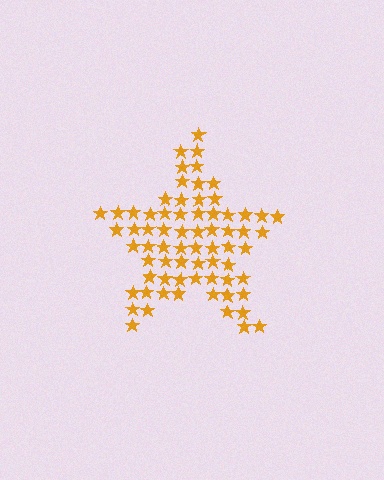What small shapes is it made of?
It is made of small stars.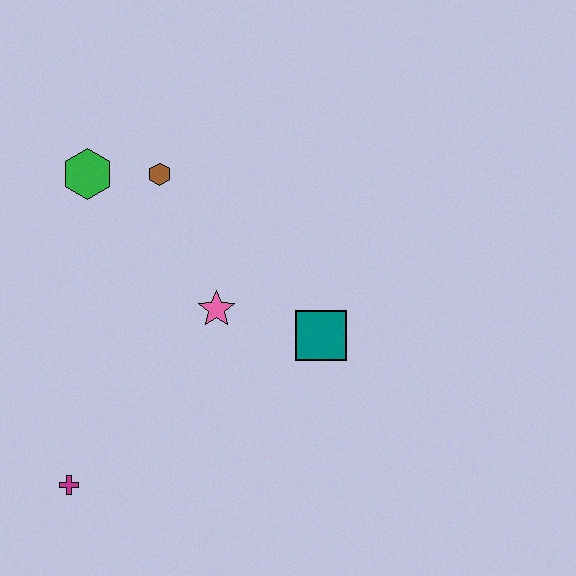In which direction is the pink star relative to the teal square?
The pink star is to the left of the teal square.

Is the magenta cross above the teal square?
No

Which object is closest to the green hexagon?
The brown hexagon is closest to the green hexagon.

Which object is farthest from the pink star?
The magenta cross is farthest from the pink star.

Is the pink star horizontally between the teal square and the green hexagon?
Yes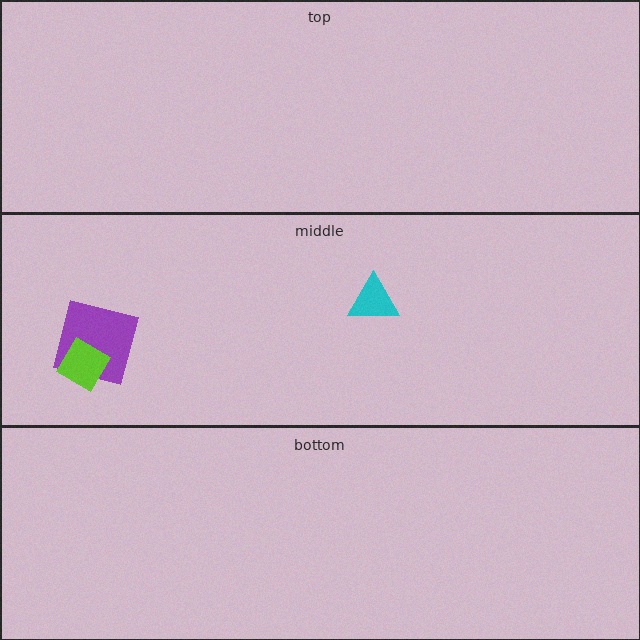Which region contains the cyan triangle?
The middle region.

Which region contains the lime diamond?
The middle region.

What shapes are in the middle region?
The purple square, the lime diamond, the cyan triangle.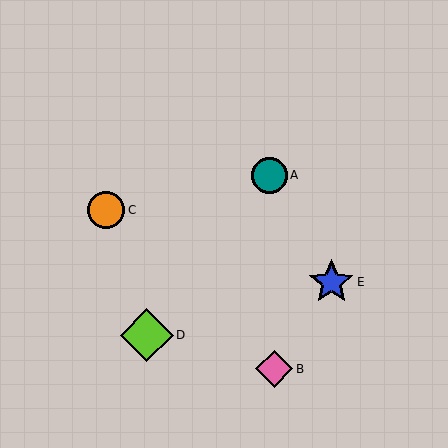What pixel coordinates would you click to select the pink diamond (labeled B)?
Click at (274, 369) to select the pink diamond B.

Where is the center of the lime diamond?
The center of the lime diamond is at (147, 335).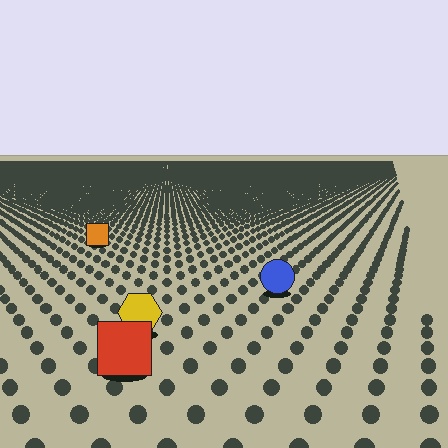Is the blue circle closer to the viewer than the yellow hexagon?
No. The yellow hexagon is closer — you can tell from the texture gradient: the ground texture is coarser near it.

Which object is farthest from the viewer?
The orange square is farthest from the viewer. It appears smaller and the ground texture around it is denser.